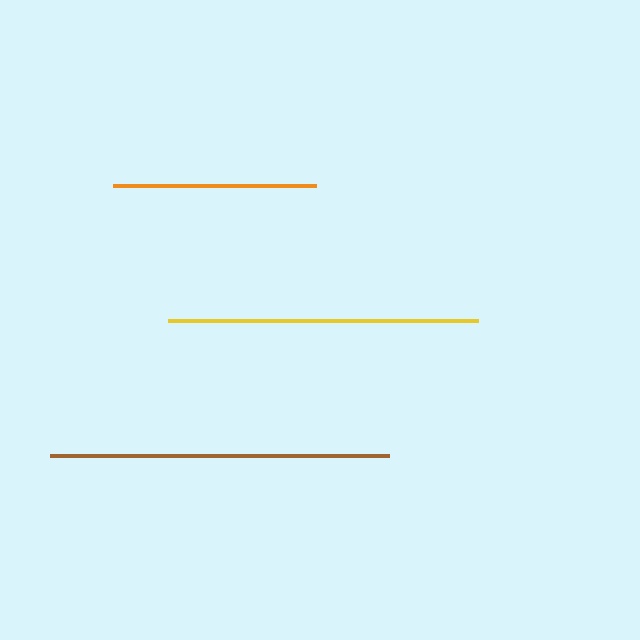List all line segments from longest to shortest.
From longest to shortest: brown, yellow, orange.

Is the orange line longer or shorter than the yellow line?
The yellow line is longer than the orange line.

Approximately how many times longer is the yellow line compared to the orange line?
The yellow line is approximately 1.5 times the length of the orange line.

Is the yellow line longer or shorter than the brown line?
The brown line is longer than the yellow line.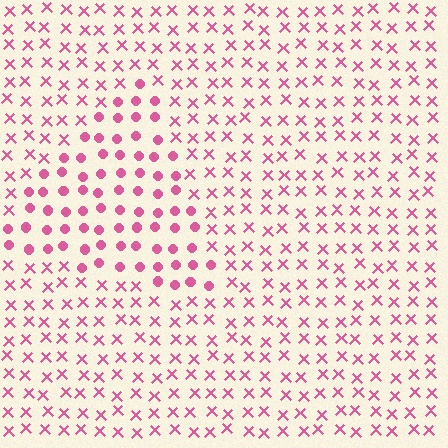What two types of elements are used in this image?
The image uses circles inside the triangle region and X marks outside it.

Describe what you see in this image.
The image is filled with small pink elements arranged in a uniform grid. A triangle-shaped region contains circles, while the surrounding area contains X marks. The boundary is defined purely by the change in element shape.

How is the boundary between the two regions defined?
The boundary is defined by a change in element shape: circles inside vs. X marks outside. All elements share the same color and spacing.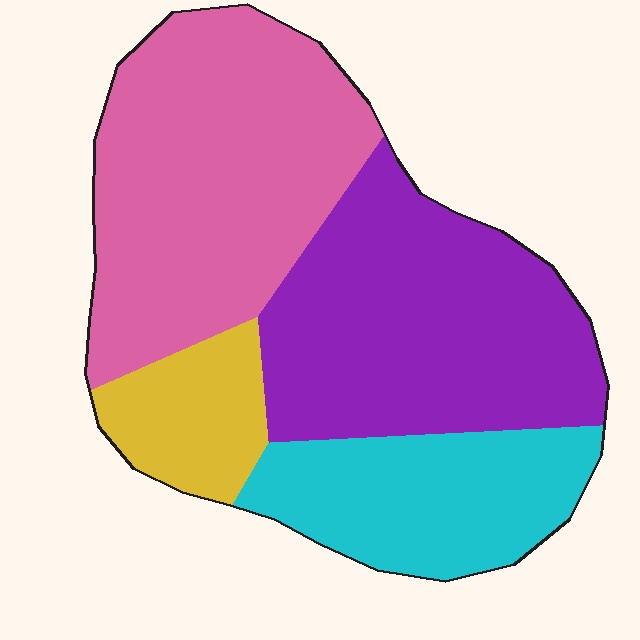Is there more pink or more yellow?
Pink.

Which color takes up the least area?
Yellow, at roughly 10%.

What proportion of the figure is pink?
Pink covers roughly 35% of the figure.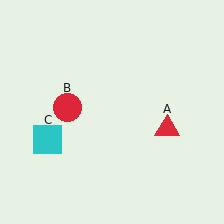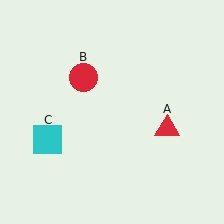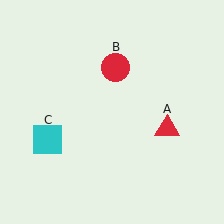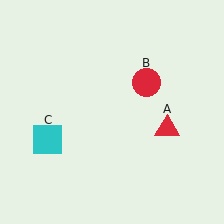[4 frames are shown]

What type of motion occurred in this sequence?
The red circle (object B) rotated clockwise around the center of the scene.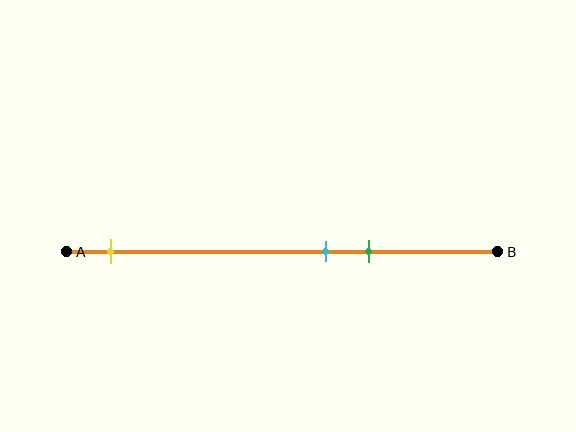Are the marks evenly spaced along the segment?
No, the marks are not evenly spaced.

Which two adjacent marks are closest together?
The cyan and green marks are the closest adjacent pair.